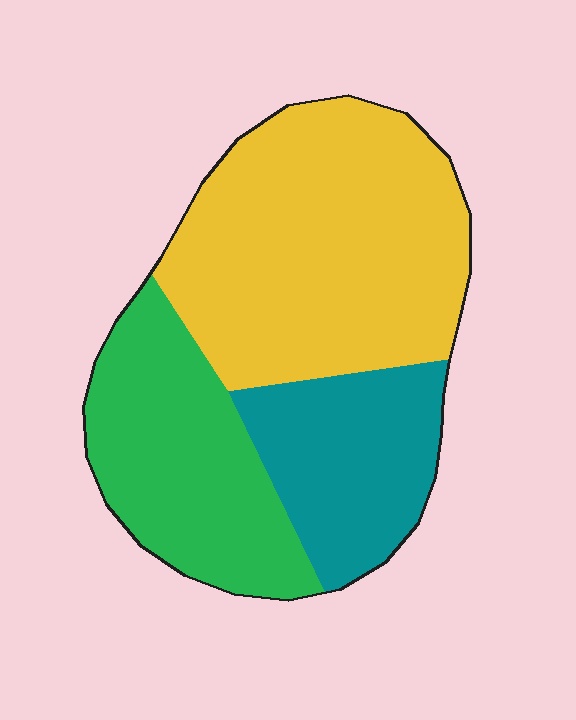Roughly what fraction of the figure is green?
Green takes up between a quarter and a half of the figure.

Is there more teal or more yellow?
Yellow.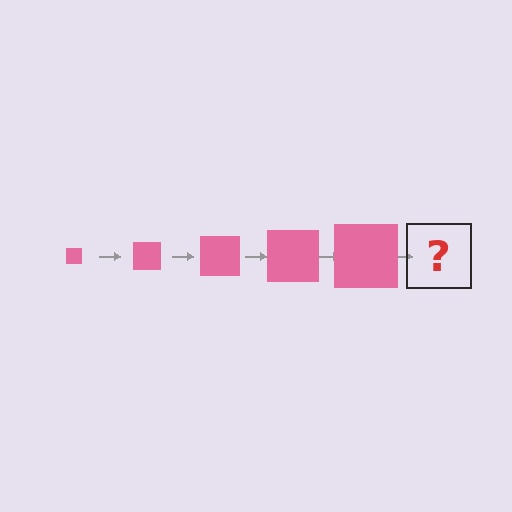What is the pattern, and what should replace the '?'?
The pattern is that the square gets progressively larger each step. The '?' should be a pink square, larger than the previous one.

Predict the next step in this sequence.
The next step is a pink square, larger than the previous one.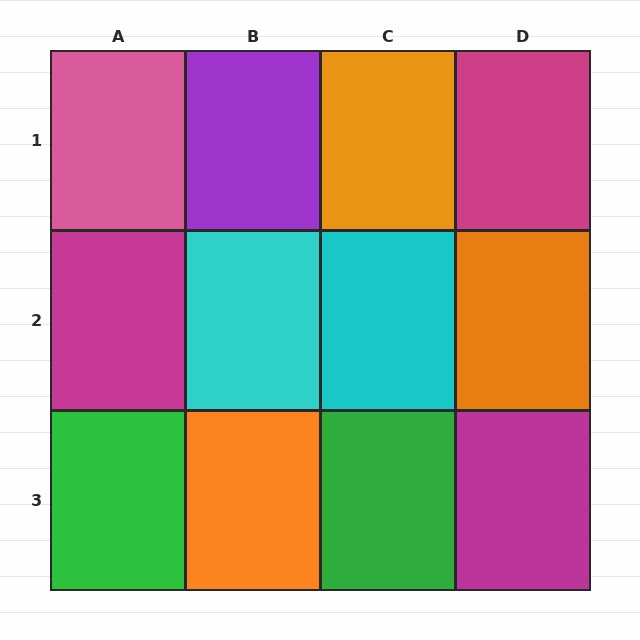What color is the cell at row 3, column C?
Green.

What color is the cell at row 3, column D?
Magenta.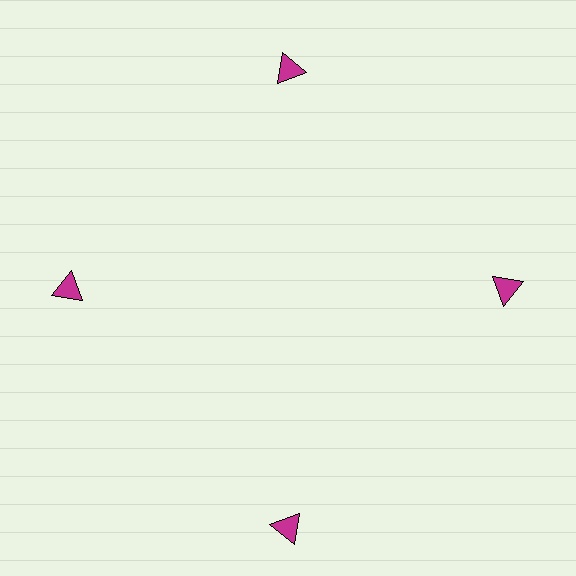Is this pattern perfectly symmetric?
No. The 4 magenta triangles are arranged in a ring, but one element near the 6 o'clock position is pushed outward from the center, breaking the 4-fold rotational symmetry.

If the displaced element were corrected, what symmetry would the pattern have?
It would have 4-fold rotational symmetry — the pattern would map onto itself every 90 degrees.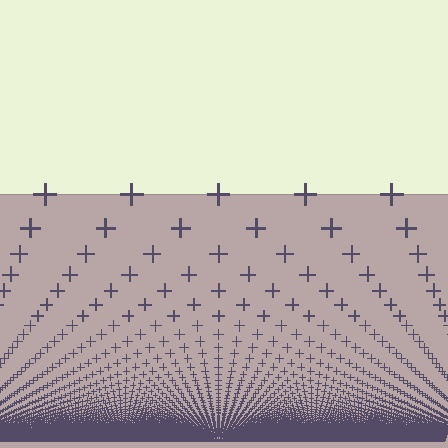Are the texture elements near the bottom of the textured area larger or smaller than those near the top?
Smaller. The gradient is inverted — elements near the bottom are smaller and denser.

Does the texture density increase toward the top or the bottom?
Density increases toward the bottom.